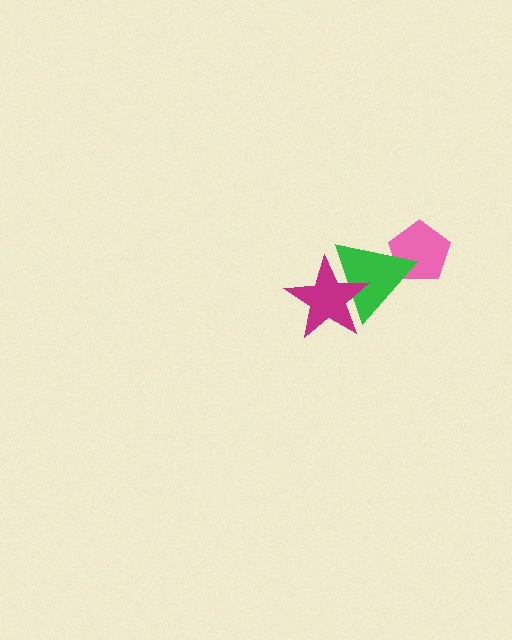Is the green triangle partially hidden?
Yes, it is partially covered by another shape.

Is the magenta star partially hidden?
No, no other shape covers it.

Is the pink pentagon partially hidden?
Yes, it is partially covered by another shape.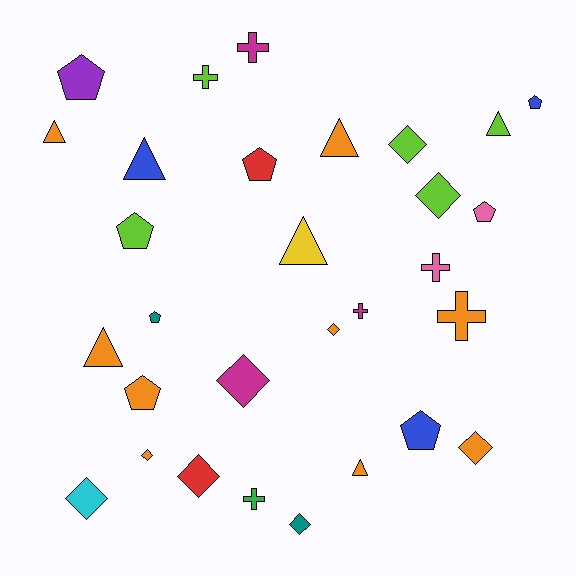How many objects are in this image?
There are 30 objects.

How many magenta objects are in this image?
There are 3 magenta objects.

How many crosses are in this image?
There are 6 crosses.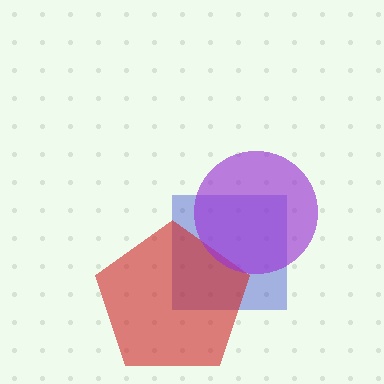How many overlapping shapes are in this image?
There are 3 overlapping shapes in the image.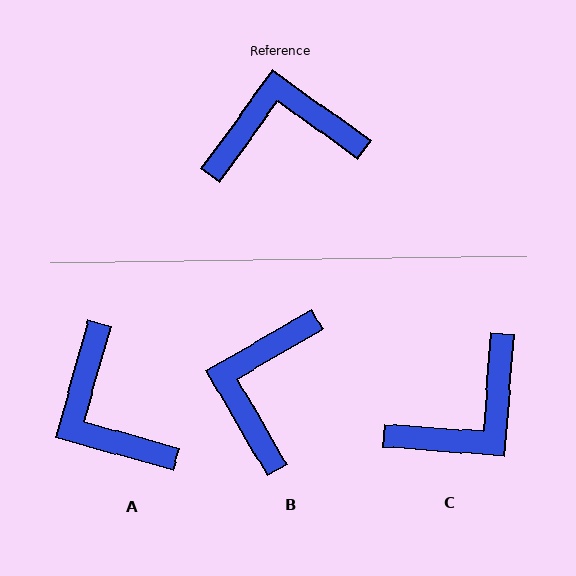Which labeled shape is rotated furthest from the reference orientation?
C, about 149 degrees away.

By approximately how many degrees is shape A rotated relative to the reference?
Approximately 110 degrees counter-clockwise.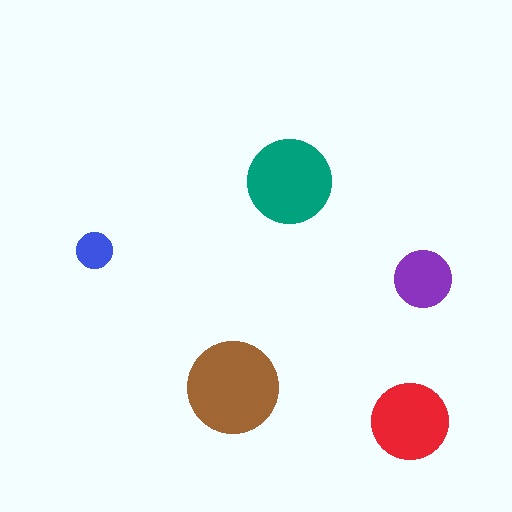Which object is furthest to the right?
The purple circle is rightmost.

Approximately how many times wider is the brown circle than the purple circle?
About 1.5 times wider.